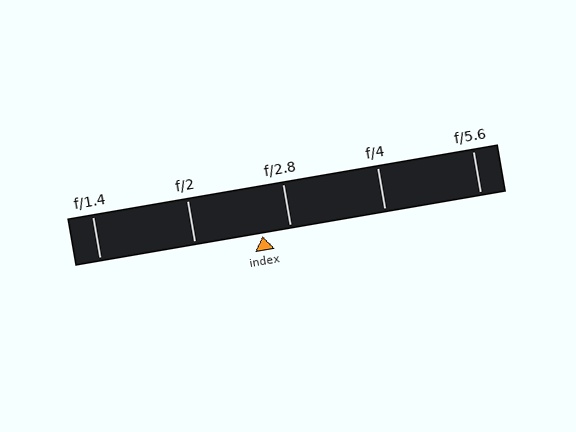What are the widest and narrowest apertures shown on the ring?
The widest aperture shown is f/1.4 and the narrowest is f/5.6.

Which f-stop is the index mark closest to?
The index mark is closest to f/2.8.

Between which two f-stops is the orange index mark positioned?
The index mark is between f/2 and f/2.8.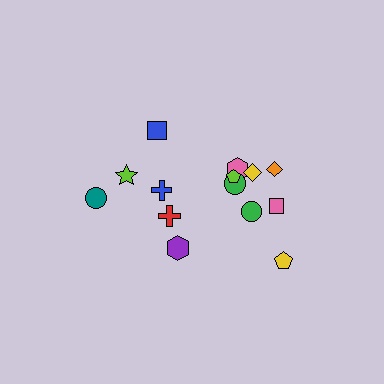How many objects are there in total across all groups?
There are 14 objects.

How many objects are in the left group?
There are 6 objects.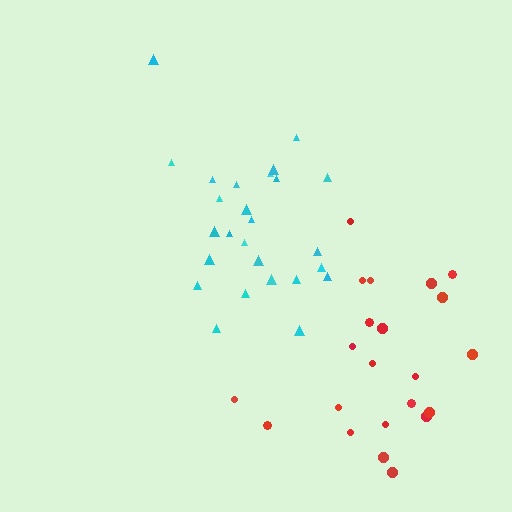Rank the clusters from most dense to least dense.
cyan, red.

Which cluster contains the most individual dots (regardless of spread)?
Cyan (26).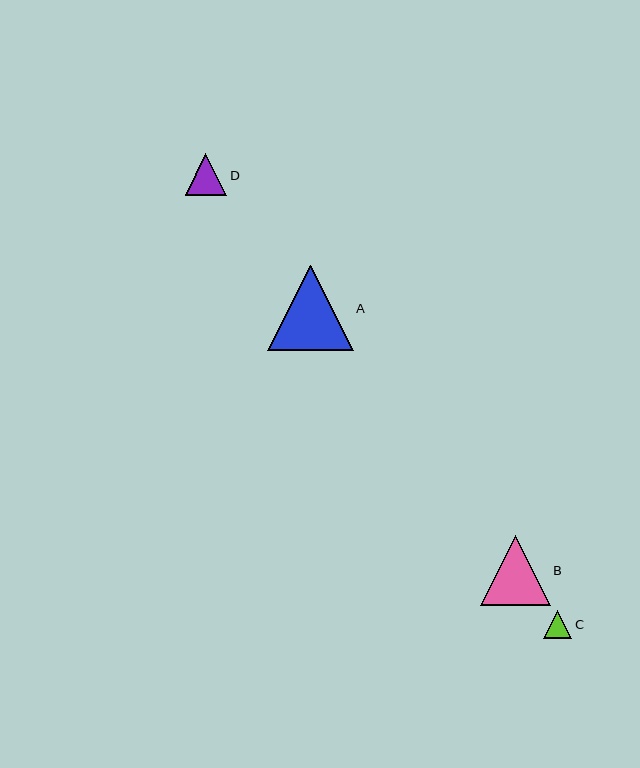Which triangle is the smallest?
Triangle C is the smallest with a size of approximately 28 pixels.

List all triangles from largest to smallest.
From largest to smallest: A, B, D, C.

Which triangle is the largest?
Triangle A is the largest with a size of approximately 85 pixels.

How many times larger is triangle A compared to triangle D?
Triangle A is approximately 2.1 times the size of triangle D.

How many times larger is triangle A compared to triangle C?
Triangle A is approximately 3.1 times the size of triangle C.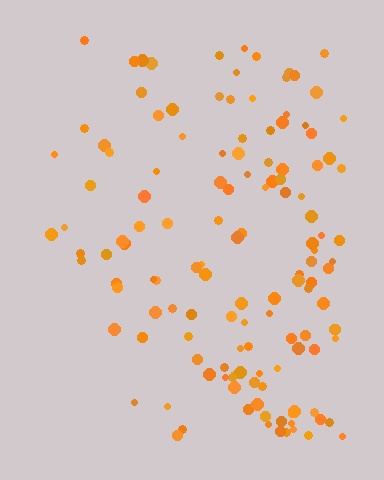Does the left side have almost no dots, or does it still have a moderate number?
Still a moderate number, just noticeably fewer than the right.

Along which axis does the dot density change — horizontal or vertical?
Horizontal.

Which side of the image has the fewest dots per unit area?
The left.